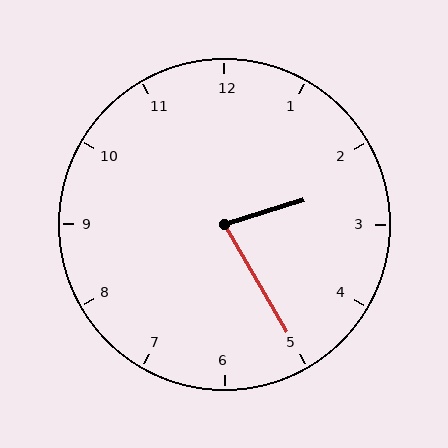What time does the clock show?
2:25.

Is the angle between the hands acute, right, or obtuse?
It is acute.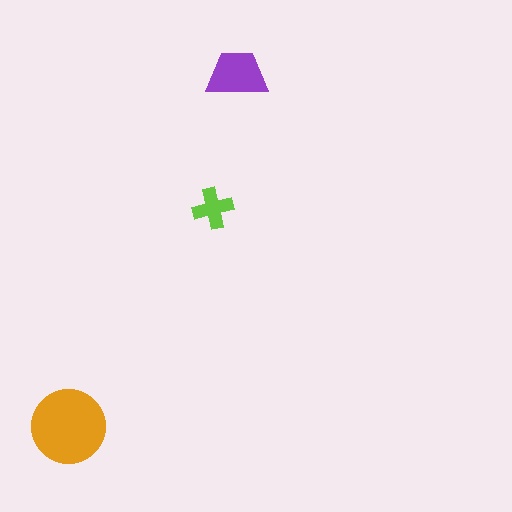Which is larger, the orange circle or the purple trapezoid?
The orange circle.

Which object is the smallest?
The lime cross.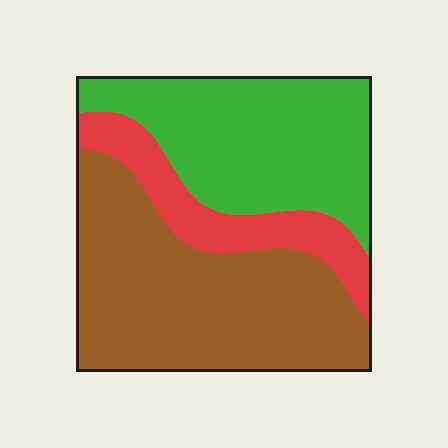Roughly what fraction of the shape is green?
Green covers around 35% of the shape.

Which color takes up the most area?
Brown, at roughly 45%.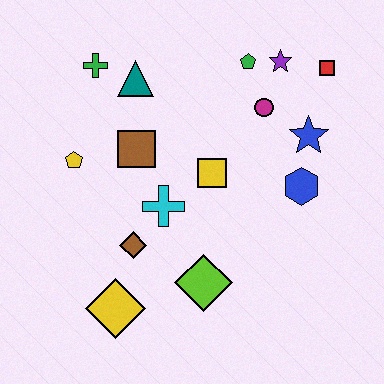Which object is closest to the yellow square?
The cyan cross is closest to the yellow square.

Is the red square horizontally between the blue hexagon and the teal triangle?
No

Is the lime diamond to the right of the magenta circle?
No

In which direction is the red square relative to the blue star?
The red square is above the blue star.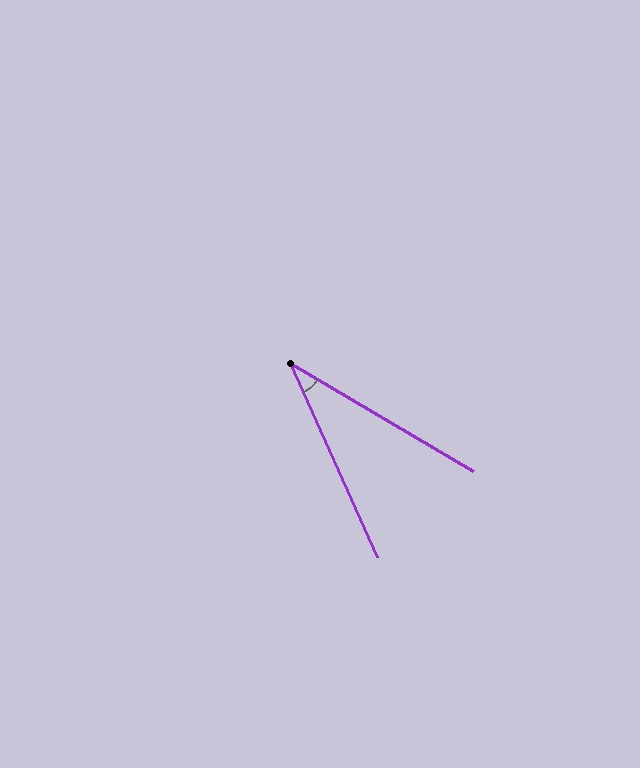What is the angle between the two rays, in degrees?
Approximately 35 degrees.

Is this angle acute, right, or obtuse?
It is acute.